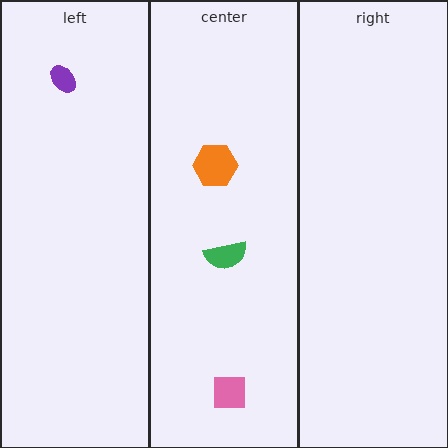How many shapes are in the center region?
3.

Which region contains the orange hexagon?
The center region.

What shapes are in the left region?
The purple ellipse.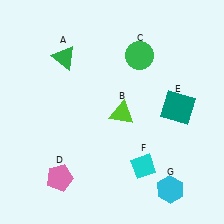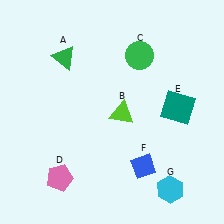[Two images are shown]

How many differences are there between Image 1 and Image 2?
There is 1 difference between the two images.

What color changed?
The diamond (F) changed from cyan in Image 1 to blue in Image 2.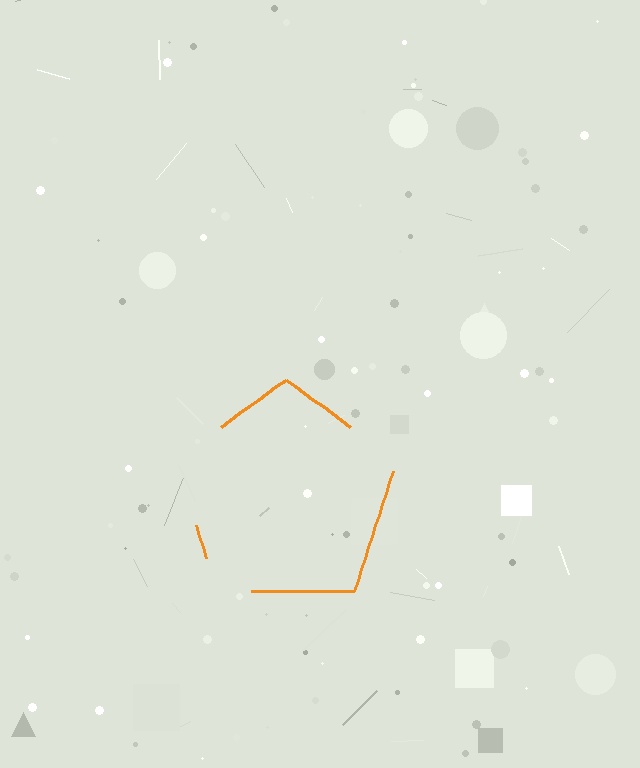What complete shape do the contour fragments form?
The contour fragments form a pentagon.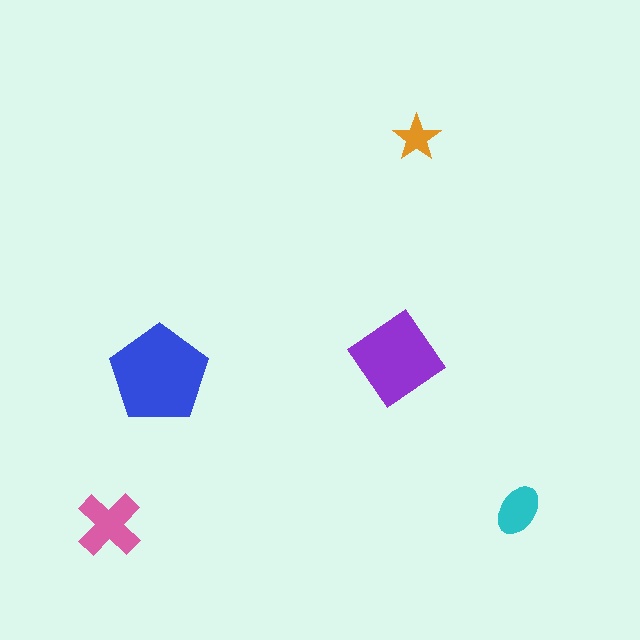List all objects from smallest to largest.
The orange star, the cyan ellipse, the pink cross, the purple diamond, the blue pentagon.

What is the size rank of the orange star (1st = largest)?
5th.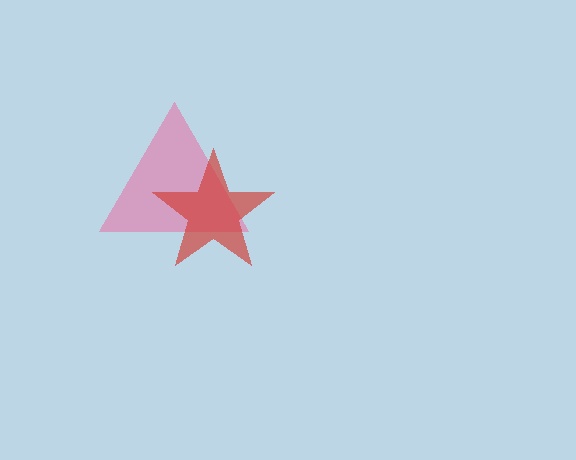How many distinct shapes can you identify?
There are 2 distinct shapes: a pink triangle, a red star.